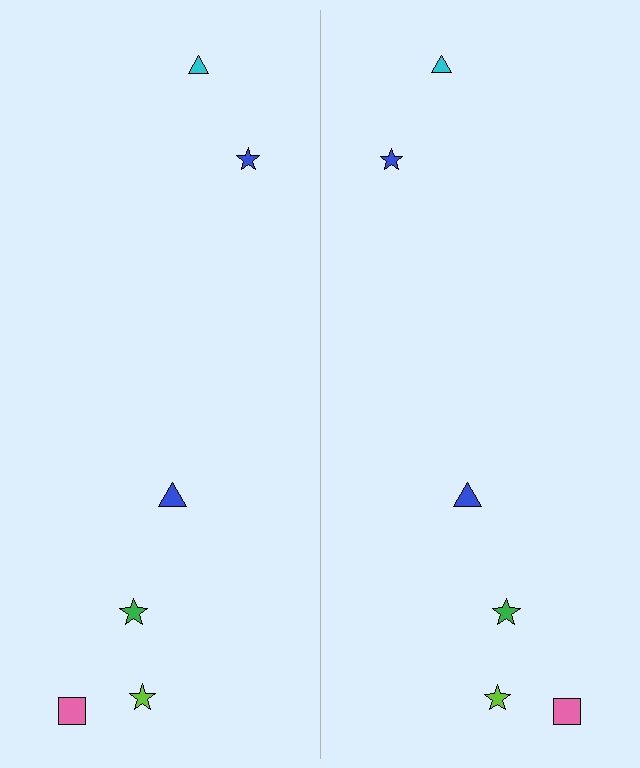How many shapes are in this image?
There are 12 shapes in this image.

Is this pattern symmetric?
Yes, this pattern has bilateral (reflection) symmetry.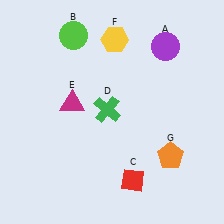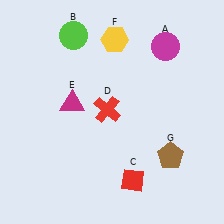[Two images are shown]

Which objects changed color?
A changed from purple to magenta. D changed from green to red. G changed from orange to brown.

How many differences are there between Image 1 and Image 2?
There are 3 differences between the two images.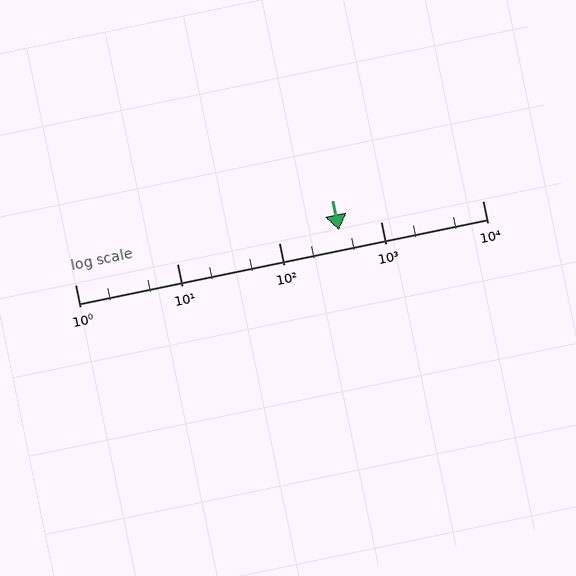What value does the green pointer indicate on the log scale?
The pointer indicates approximately 390.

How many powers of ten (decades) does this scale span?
The scale spans 4 decades, from 1 to 10000.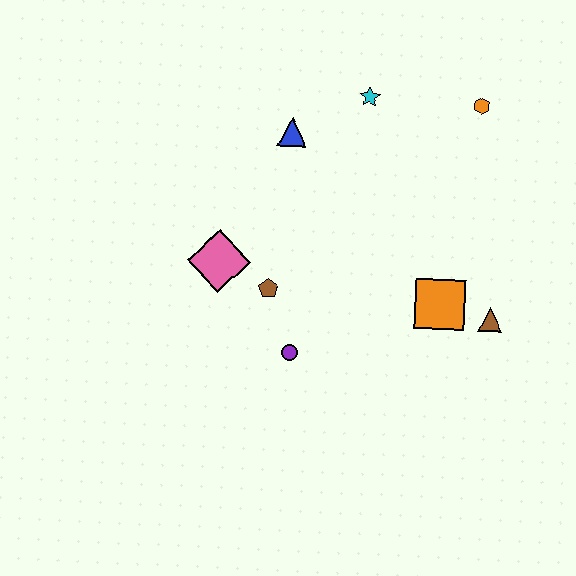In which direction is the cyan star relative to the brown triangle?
The cyan star is above the brown triangle.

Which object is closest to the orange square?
The brown triangle is closest to the orange square.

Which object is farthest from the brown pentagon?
The orange hexagon is farthest from the brown pentagon.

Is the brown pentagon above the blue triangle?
No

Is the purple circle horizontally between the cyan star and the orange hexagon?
No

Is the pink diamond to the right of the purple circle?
No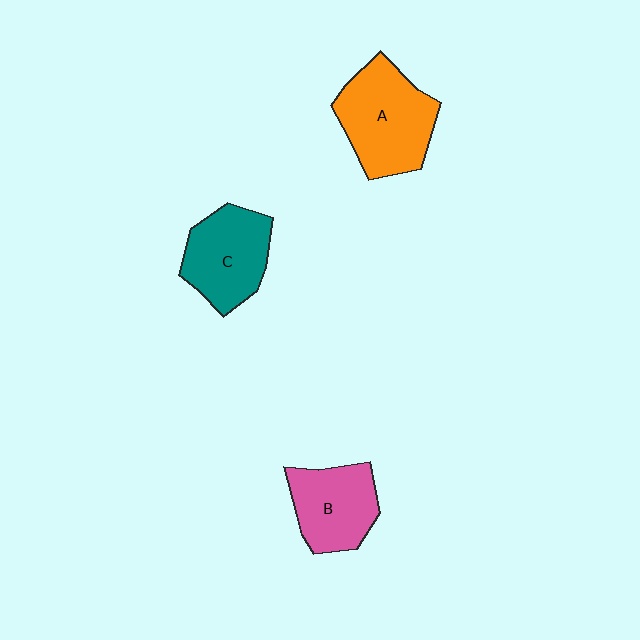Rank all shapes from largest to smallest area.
From largest to smallest: A (orange), C (teal), B (pink).